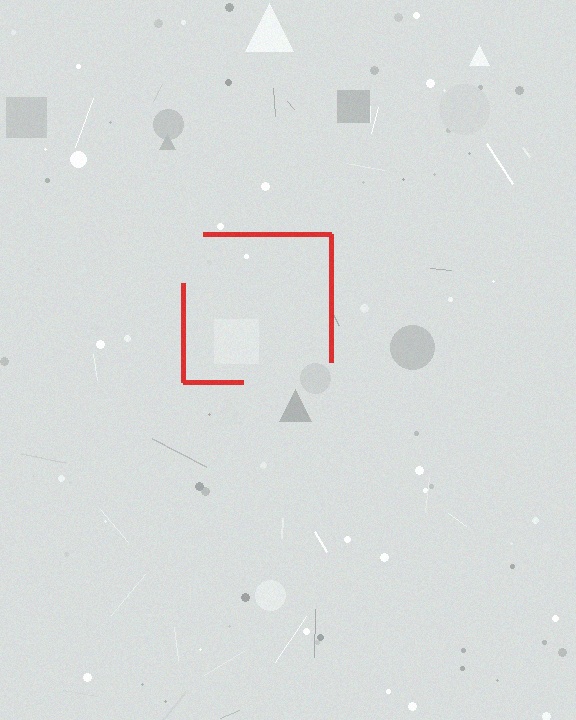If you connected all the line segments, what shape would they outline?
They would outline a square.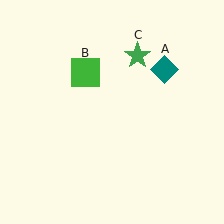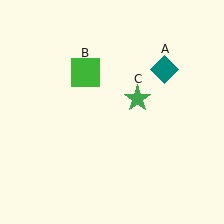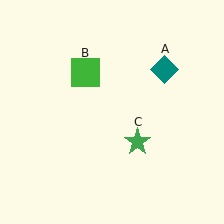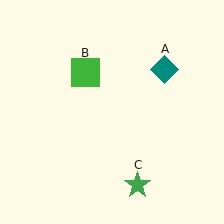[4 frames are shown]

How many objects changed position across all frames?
1 object changed position: green star (object C).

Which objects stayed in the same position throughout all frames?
Teal diamond (object A) and green square (object B) remained stationary.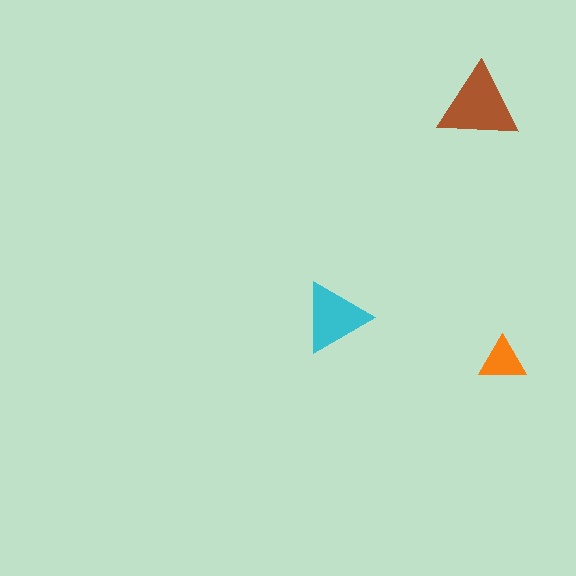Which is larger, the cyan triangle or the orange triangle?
The cyan one.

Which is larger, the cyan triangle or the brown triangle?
The brown one.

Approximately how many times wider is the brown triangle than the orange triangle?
About 1.5 times wider.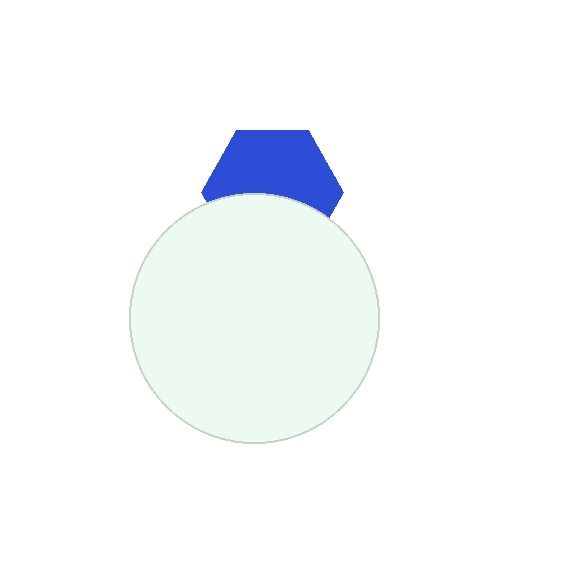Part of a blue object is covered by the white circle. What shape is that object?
It is a hexagon.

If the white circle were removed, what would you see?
You would see the complete blue hexagon.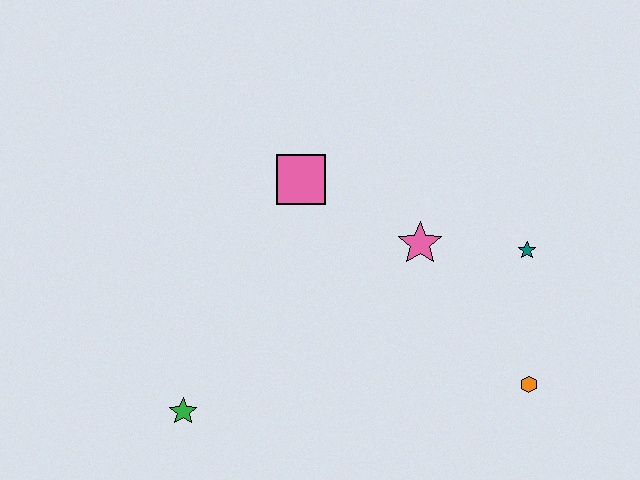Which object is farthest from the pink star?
The green star is farthest from the pink star.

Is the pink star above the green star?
Yes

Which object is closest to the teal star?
The pink star is closest to the teal star.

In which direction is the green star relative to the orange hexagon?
The green star is to the left of the orange hexagon.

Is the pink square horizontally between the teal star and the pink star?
No